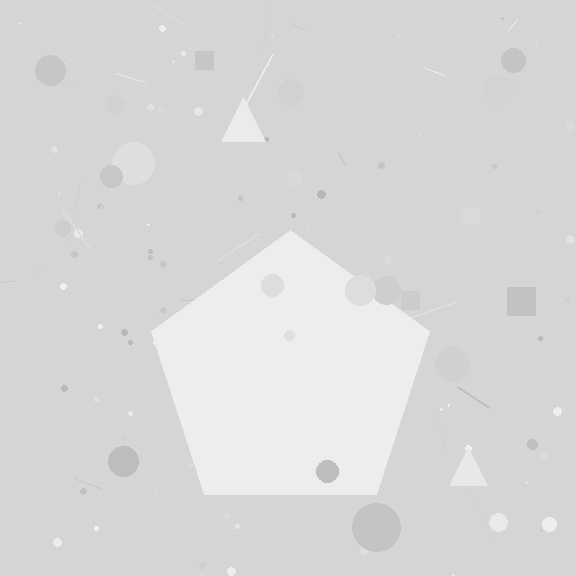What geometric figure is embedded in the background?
A pentagon is embedded in the background.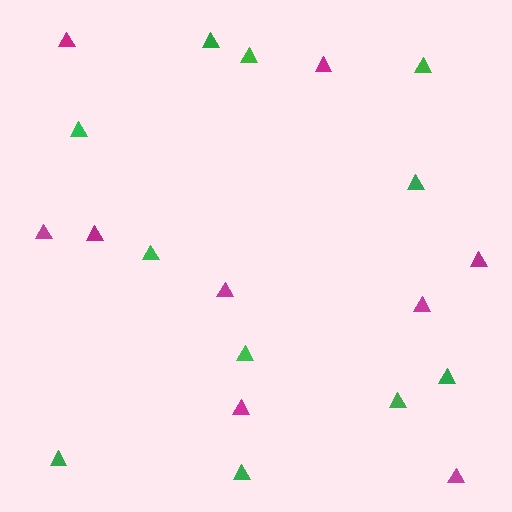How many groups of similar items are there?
There are 2 groups: one group of green triangles (11) and one group of magenta triangles (9).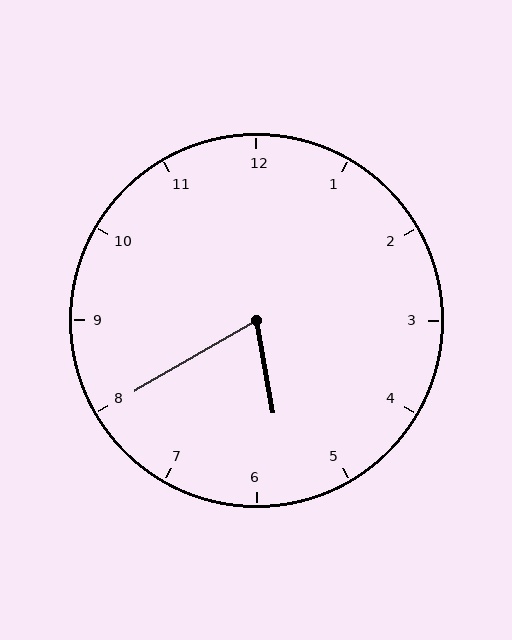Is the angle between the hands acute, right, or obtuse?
It is acute.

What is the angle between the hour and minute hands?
Approximately 70 degrees.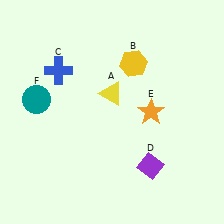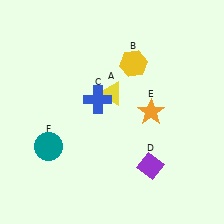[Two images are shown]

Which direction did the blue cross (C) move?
The blue cross (C) moved right.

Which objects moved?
The objects that moved are: the blue cross (C), the teal circle (F).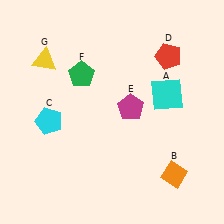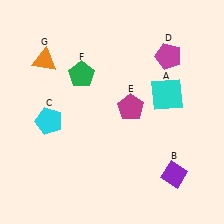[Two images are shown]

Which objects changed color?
B changed from orange to purple. D changed from red to magenta. G changed from yellow to orange.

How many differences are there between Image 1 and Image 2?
There are 3 differences between the two images.